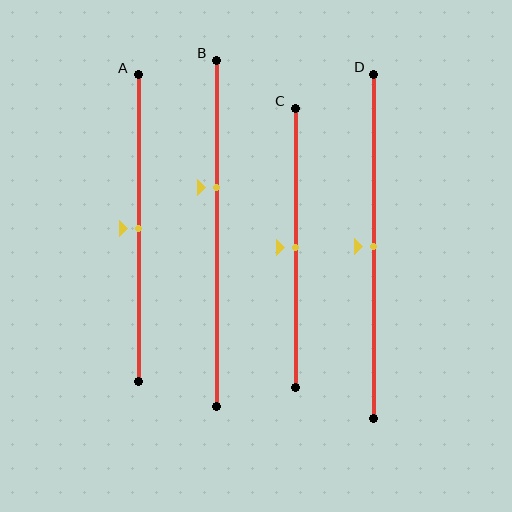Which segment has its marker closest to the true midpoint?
Segment A has its marker closest to the true midpoint.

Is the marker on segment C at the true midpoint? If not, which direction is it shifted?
Yes, the marker on segment C is at the true midpoint.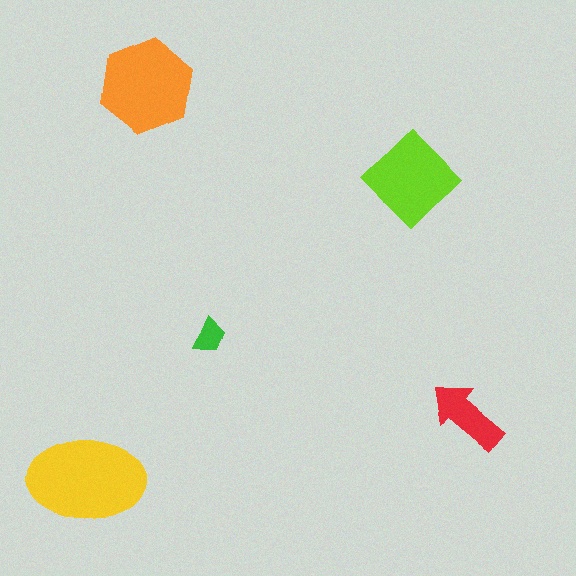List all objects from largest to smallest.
The yellow ellipse, the orange hexagon, the lime diamond, the red arrow, the green trapezoid.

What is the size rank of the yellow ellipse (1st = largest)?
1st.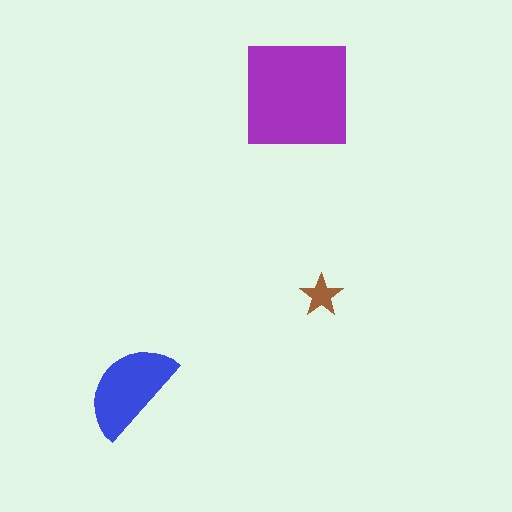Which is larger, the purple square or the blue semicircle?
The purple square.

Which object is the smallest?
The brown star.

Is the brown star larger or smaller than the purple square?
Smaller.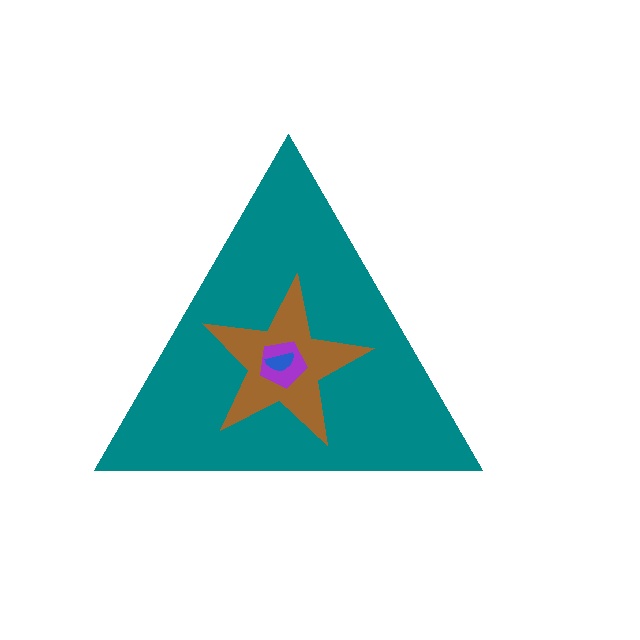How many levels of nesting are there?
4.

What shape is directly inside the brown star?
The purple pentagon.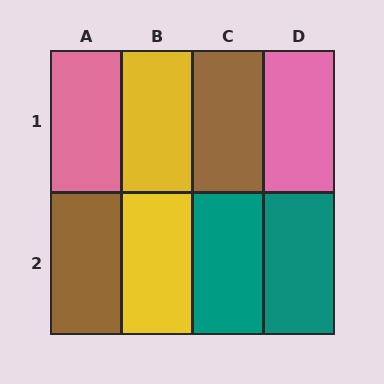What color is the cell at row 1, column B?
Yellow.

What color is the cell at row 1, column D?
Pink.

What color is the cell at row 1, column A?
Pink.